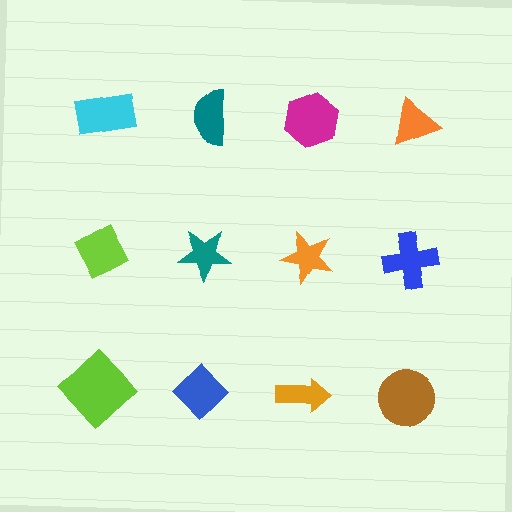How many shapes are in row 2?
4 shapes.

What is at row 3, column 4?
A brown circle.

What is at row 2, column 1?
A lime diamond.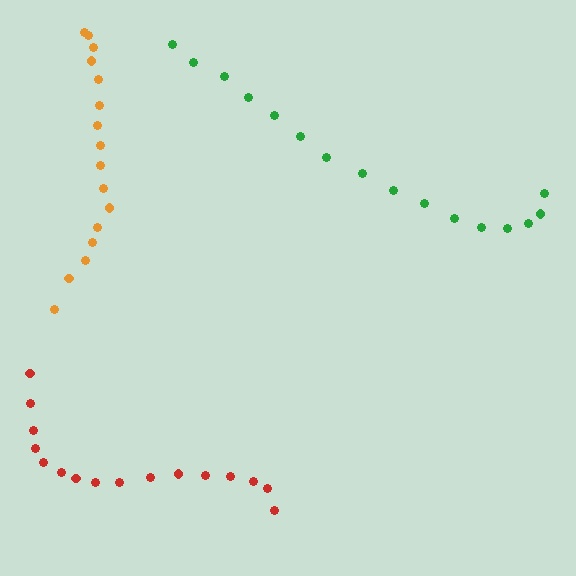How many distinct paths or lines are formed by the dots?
There are 3 distinct paths.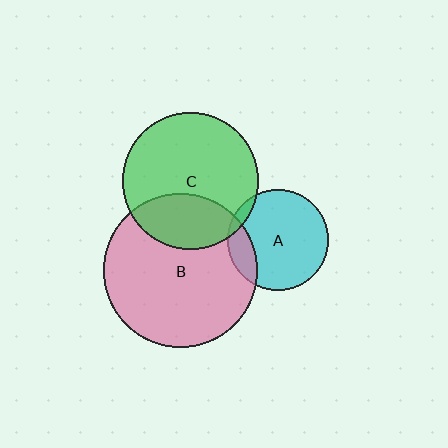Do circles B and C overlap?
Yes.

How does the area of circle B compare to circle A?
Approximately 2.3 times.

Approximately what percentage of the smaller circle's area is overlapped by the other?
Approximately 30%.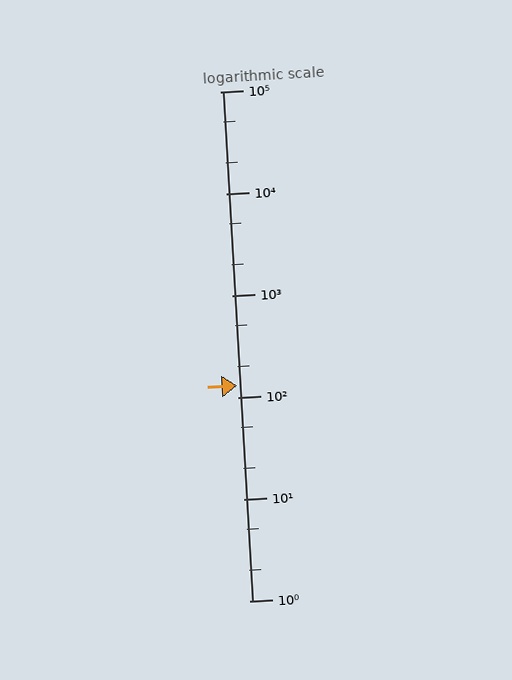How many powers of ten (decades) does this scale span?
The scale spans 5 decades, from 1 to 100000.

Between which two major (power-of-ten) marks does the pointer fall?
The pointer is between 100 and 1000.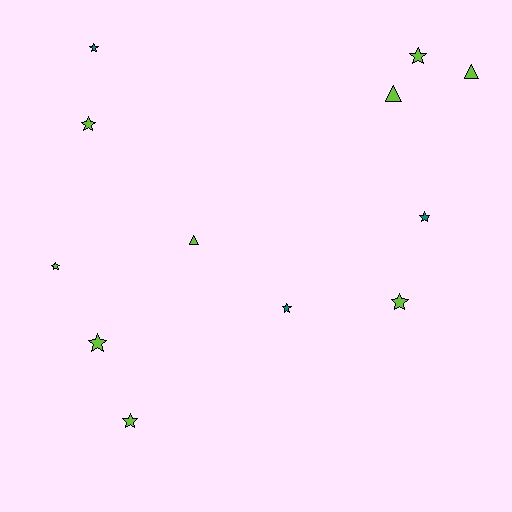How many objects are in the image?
There are 12 objects.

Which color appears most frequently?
Lime, with 9 objects.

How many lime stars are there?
There are 6 lime stars.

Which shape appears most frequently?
Star, with 9 objects.